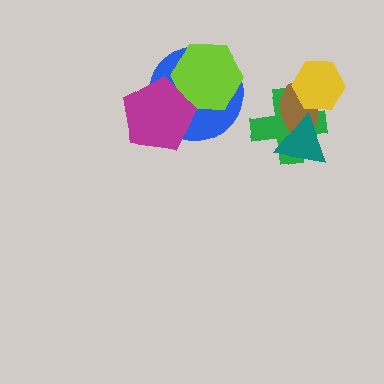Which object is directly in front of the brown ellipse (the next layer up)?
The teal triangle is directly in front of the brown ellipse.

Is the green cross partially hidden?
Yes, it is partially covered by another shape.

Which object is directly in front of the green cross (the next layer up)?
The brown ellipse is directly in front of the green cross.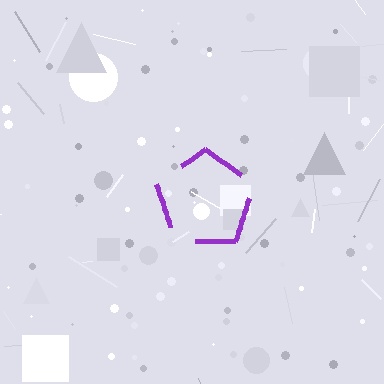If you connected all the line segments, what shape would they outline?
They would outline a pentagon.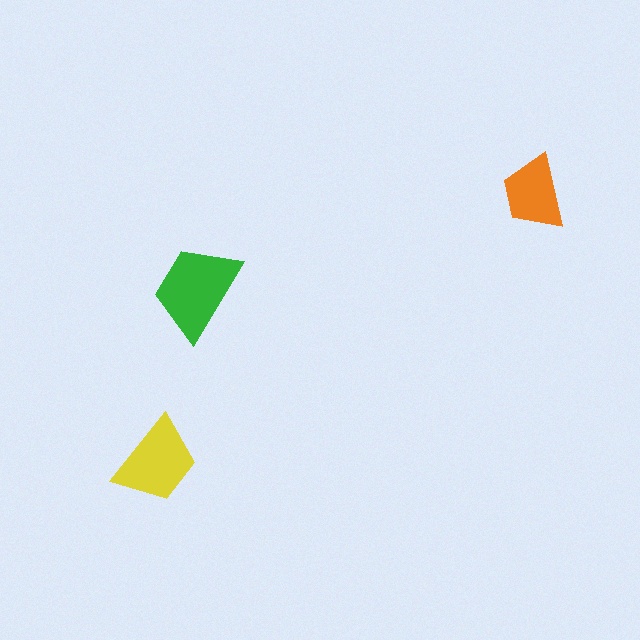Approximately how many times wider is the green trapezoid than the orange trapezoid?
About 1.5 times wider.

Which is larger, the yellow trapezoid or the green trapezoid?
The green one.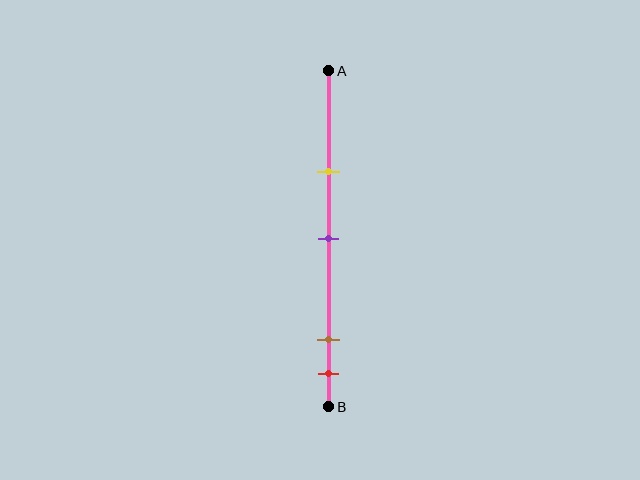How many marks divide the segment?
There are 4 marks dividing the segment.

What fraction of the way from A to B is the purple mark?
The purple mark is approximately 50% (0.5) of the way from A to B.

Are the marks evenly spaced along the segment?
No, the marks are not evenly spaced.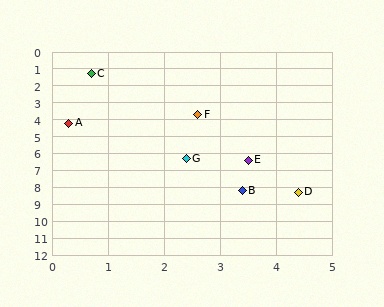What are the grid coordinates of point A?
Point A is at approximately (0.3, 4.2).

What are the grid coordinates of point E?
Point E is at approximately (3.5, 6.4).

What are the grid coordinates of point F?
Point F is at approximately (2.6, 3.7).